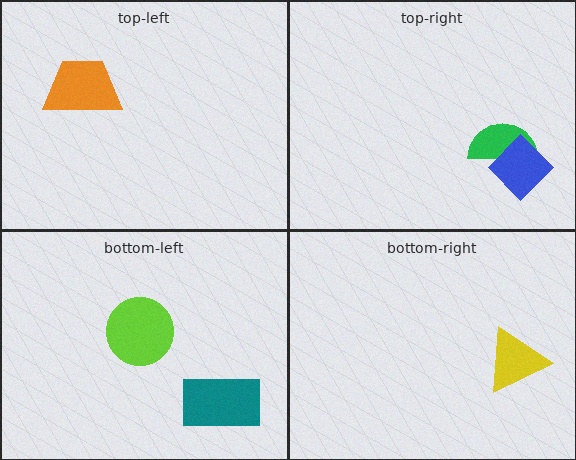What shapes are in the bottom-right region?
The yellow triangle.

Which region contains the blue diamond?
The top-right region.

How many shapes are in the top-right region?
2.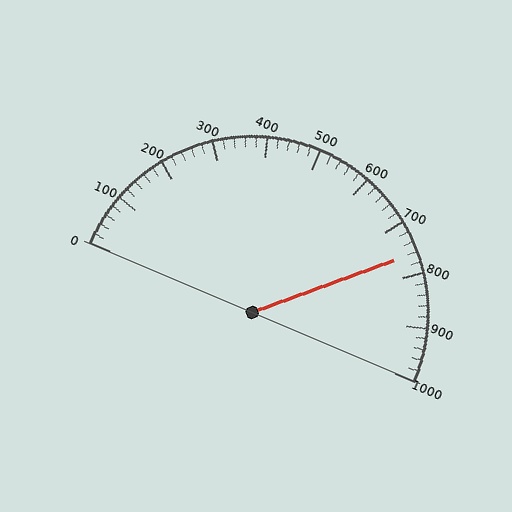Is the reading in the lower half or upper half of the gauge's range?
The reading is in the upper half of the range (0 to 1000).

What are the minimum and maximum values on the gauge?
The gauge ranges from 0 to 1000.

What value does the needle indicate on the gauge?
The needle indicates approximately 760.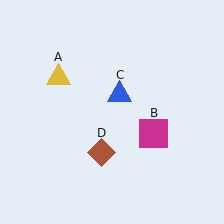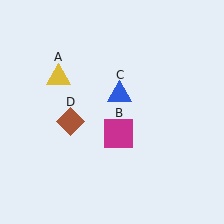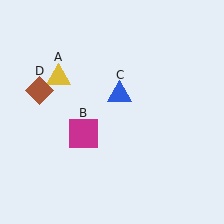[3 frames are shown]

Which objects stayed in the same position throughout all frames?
Yellow triangle (object A) and blue triangle (object C) remained stationary.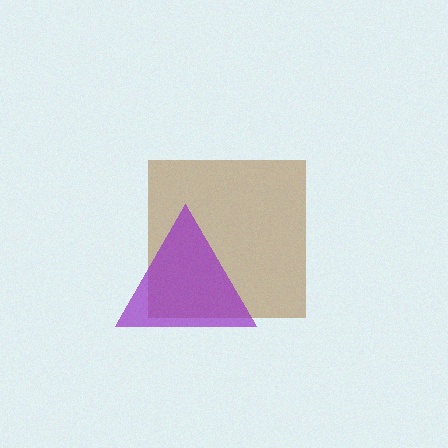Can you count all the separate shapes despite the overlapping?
Yes, there are 2 separate shapes.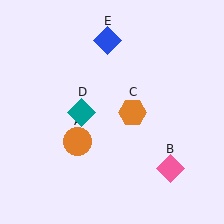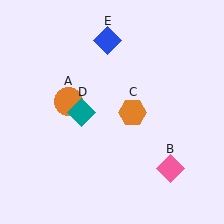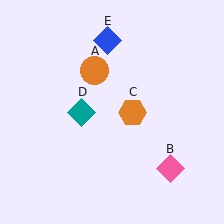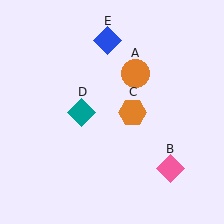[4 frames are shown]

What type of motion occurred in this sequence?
The orange circle (object A) rotated clockwise around the center of the scene.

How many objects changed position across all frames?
1 object changed position: orange circle (object A).